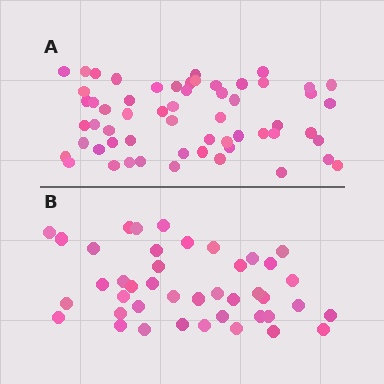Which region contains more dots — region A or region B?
Region A (the top region) has more dots.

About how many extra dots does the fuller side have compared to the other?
Region A has approximately 15 more dots than region B.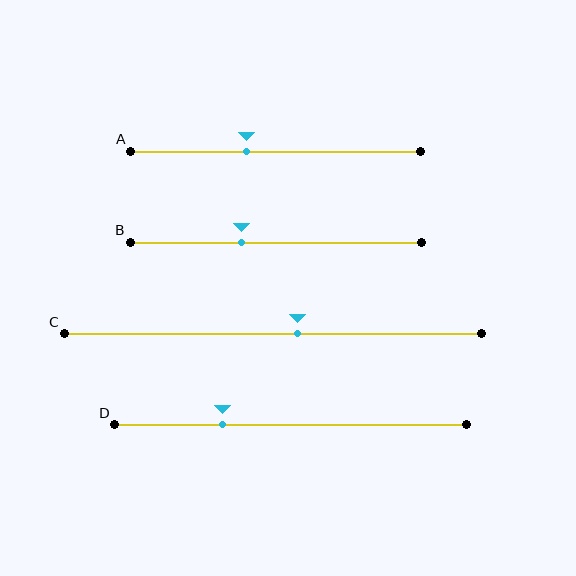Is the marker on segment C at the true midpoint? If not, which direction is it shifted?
No, the marker on segment C is shifted to the right by about 6% of the segment length.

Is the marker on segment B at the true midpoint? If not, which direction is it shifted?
No, the marker on segment B is shifted to the left by about 12% of the segment length.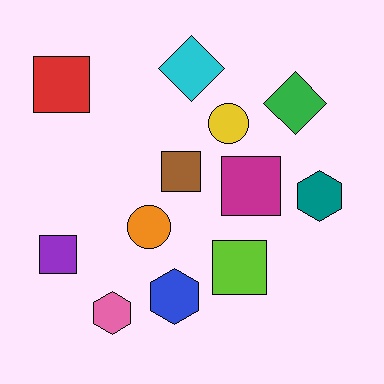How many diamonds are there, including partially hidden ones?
There are 2 diamonds.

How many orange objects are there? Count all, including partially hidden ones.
There is 1 orange object.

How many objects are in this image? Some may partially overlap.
There are 12 objects.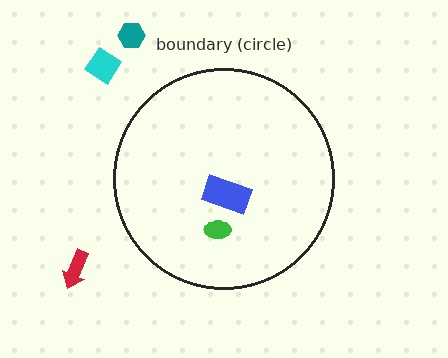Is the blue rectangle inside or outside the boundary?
Inside.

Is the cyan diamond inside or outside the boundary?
Outside.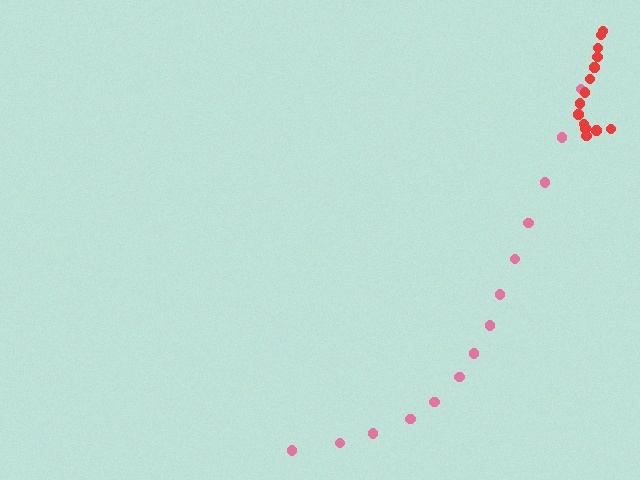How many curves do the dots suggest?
There are 2 distinct paths.